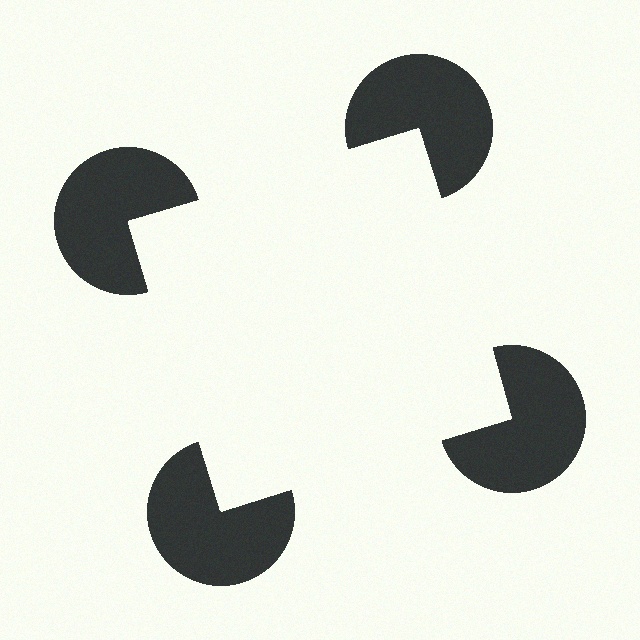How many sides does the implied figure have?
4 sides.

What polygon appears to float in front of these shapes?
An illusory square — its edges are inferred from the aligned wedge cuts in the pac-man discs, not physically drawn.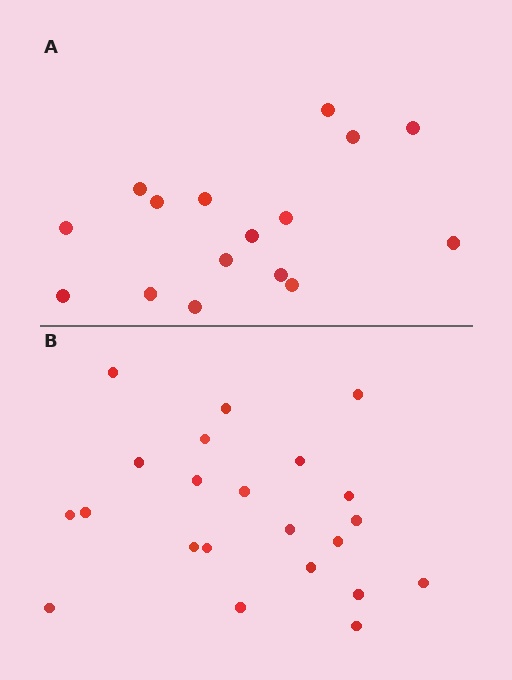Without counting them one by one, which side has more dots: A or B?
Region B (the bottom region) has more dots.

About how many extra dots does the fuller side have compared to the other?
Region B has about 6 more dots than region A.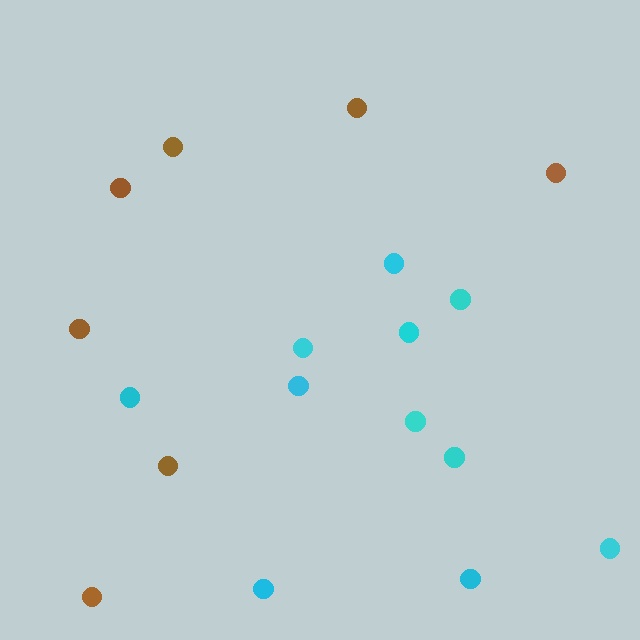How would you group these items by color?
There are 2 groups: one group of brown circles (7) and one group of cyan circles (11).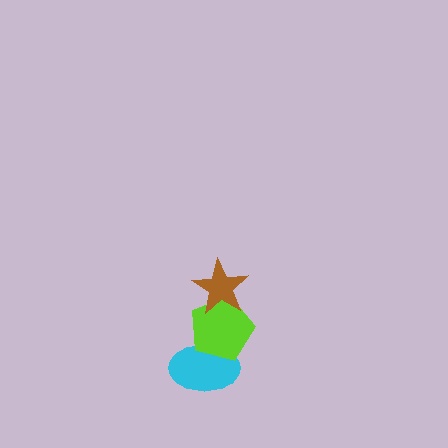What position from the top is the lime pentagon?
The lime pentagon is 2nd from the top.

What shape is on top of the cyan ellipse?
The lime pentagon is on top of the cyan ellipse.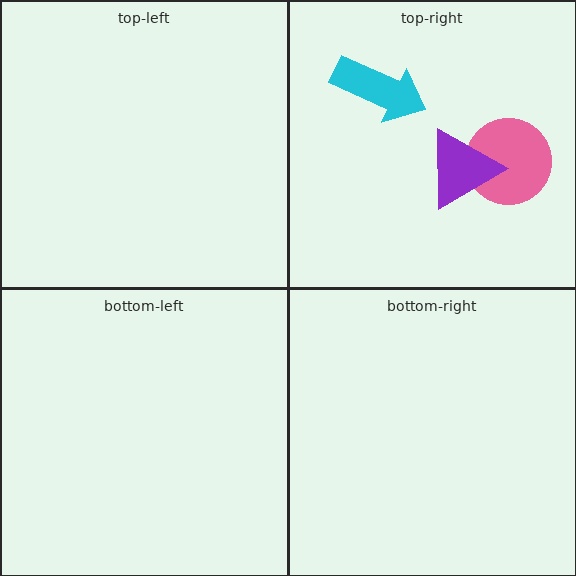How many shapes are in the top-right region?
3.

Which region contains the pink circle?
The top-right region.